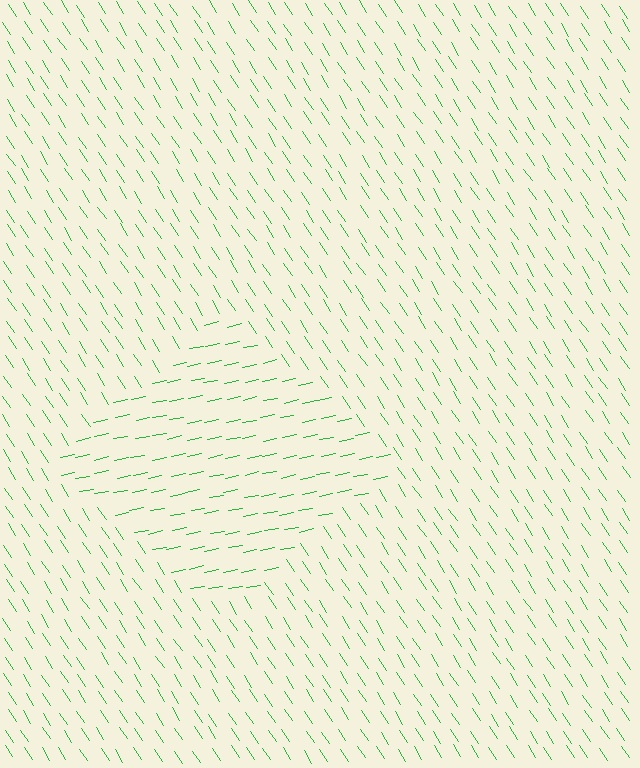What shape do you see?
I see a diamond.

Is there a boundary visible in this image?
Yes, there is a texture boundary formed by a change in line orientation.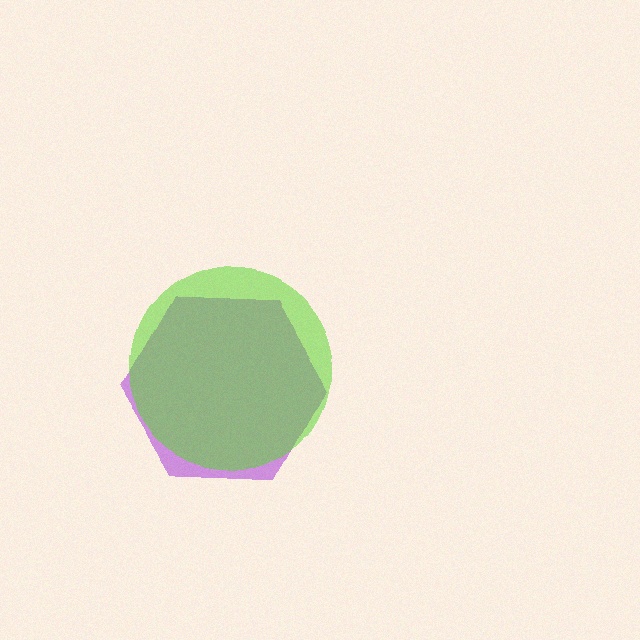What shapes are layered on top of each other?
The layered shapes are: a purple hexagon, a lime circle.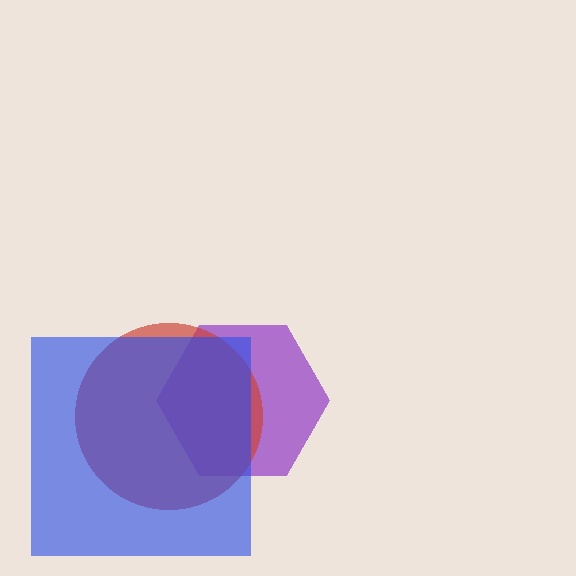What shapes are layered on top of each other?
The layered shapes are: a purple hexagon, a red circle, a blue square.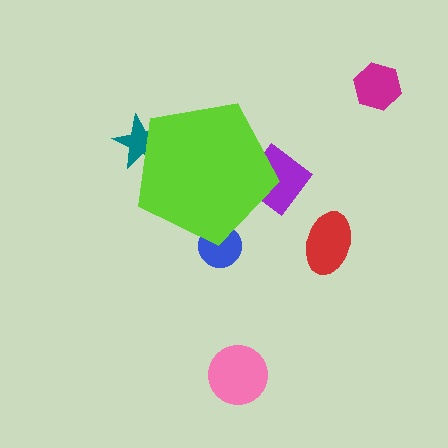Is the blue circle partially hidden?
Yes, the blue circle is partially hidden behind the lime pentagon.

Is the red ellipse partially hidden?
No, the red ellipse is fully visible.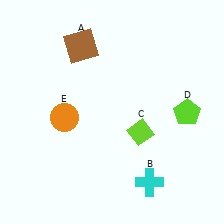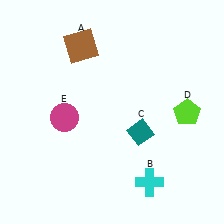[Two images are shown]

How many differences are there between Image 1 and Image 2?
There are 2 differences between the two images.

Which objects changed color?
C changed from lime to teal. E changed from orange to magenta.